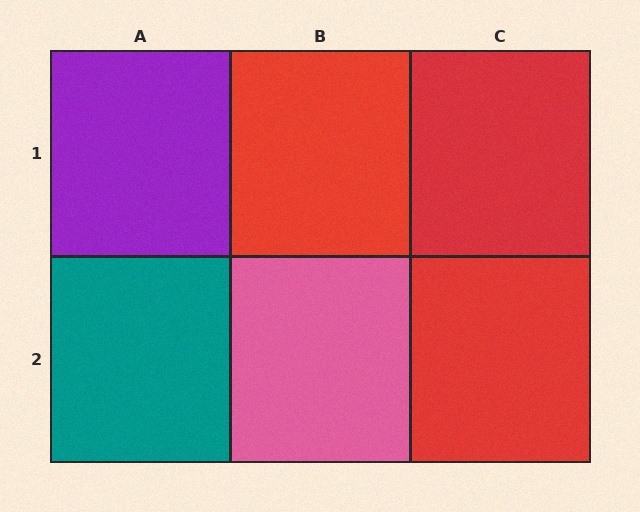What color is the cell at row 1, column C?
Red.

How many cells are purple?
1 cell is purple.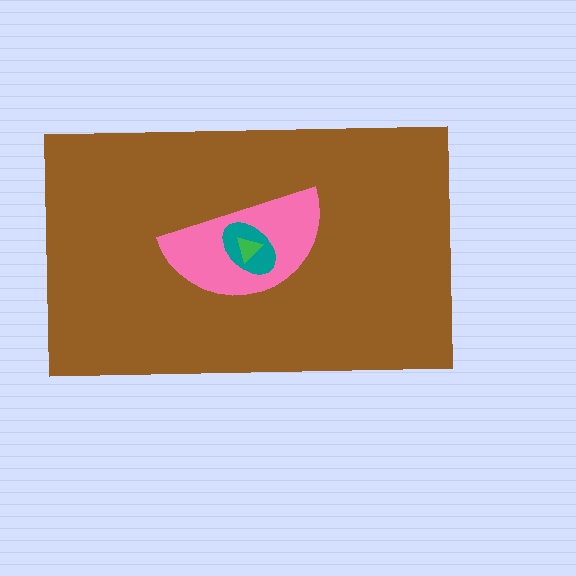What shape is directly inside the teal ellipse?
The green triangle.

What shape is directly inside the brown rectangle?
The pink semicircle.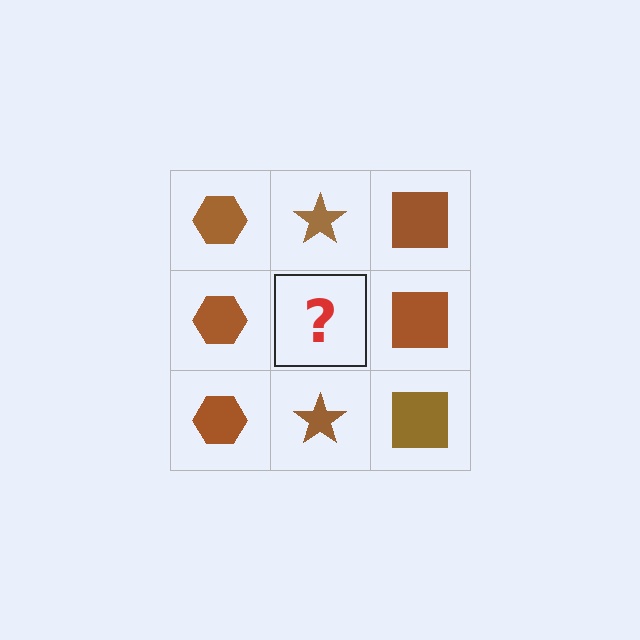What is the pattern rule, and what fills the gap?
The rule is that each column has a consistent shape. The gap should be filled with a brown star.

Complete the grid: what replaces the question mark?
The question mark should be replaced with a brown star.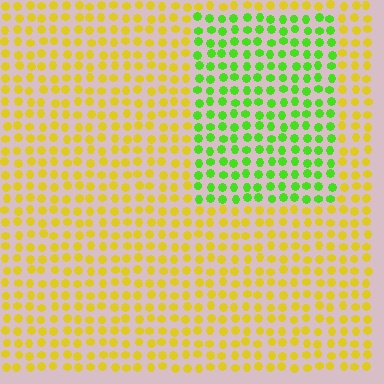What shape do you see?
I see a rectangle.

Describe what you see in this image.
The image is filled with small yellow elements in a uniform arrangement. A rectangle-shaped region is visible where the elements are tinted to a slightly different hue, forming a subtle color boundary.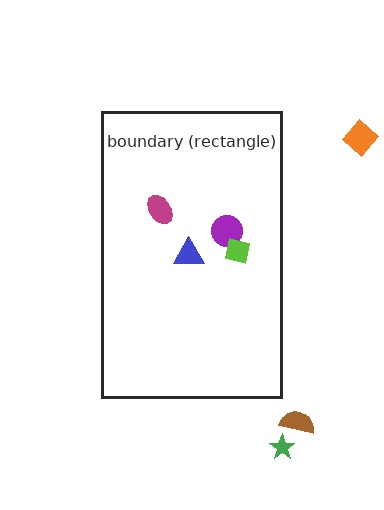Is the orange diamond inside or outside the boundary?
Outside.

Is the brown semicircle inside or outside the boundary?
Outside.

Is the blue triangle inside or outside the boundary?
Inside.